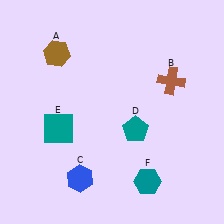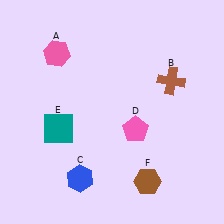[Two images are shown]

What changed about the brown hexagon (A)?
In Image 1, A is brown. In Image 2, it changed to pink.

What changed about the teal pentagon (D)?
In Image 1, D is teal. In Image 2, it changed to pink.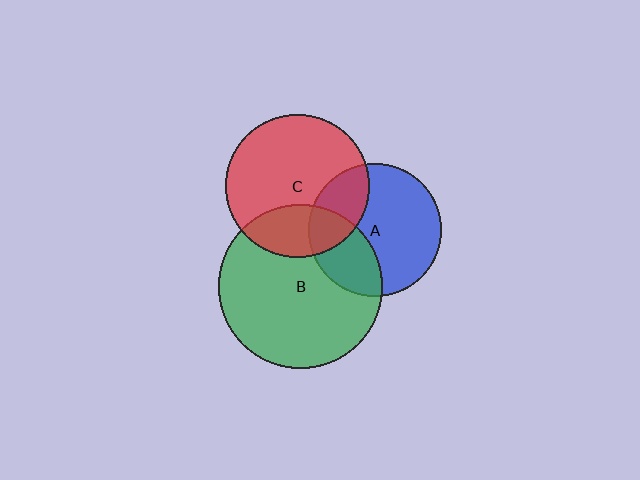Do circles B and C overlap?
Yes.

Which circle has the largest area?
Circle B (green).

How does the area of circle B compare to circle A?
Approximately 1.5 times.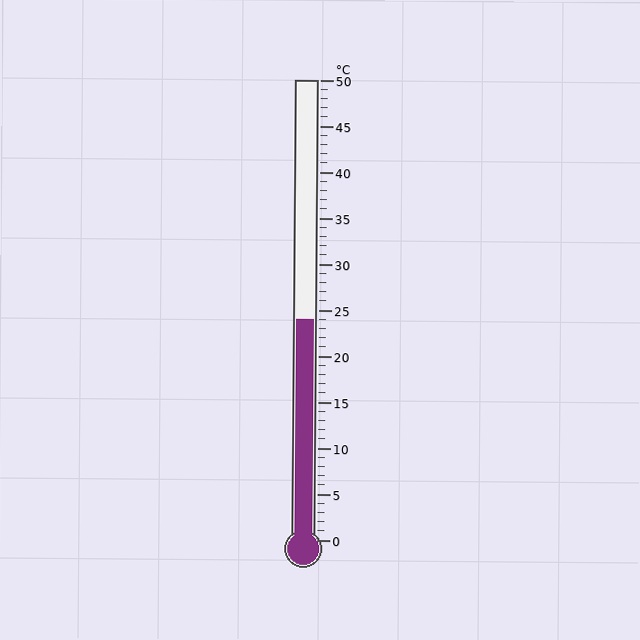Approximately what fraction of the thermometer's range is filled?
The thermometer is filled to approximately 50% of its range.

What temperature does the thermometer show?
The thermometer shows approximately 24°C.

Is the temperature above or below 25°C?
The temperature is below 25°C.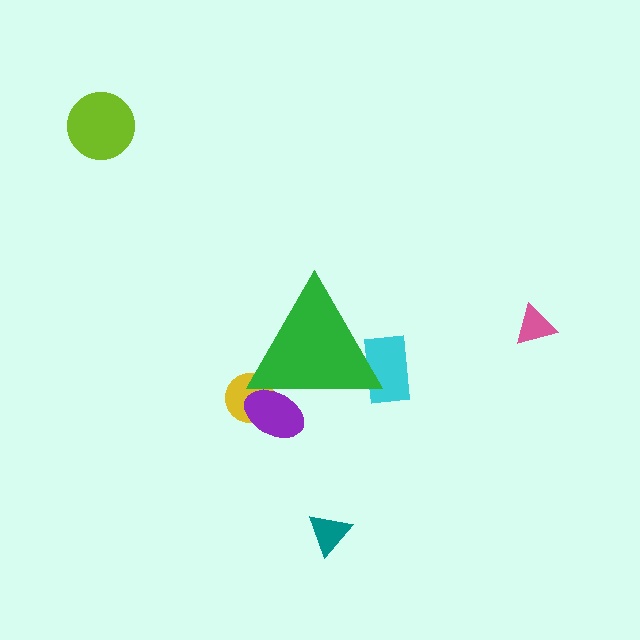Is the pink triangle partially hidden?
No, the pink triangle is fully visible.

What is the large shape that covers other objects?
A green triangle.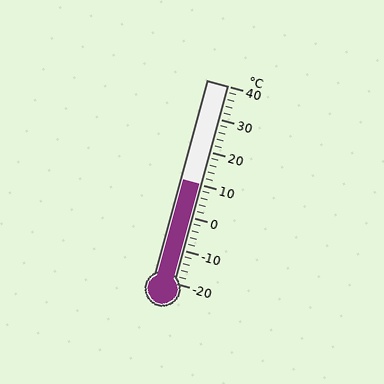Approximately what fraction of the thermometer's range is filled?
The thermometer is filled to approximately 50% of its range.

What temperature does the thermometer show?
The thermometer shows approximately 10°C.